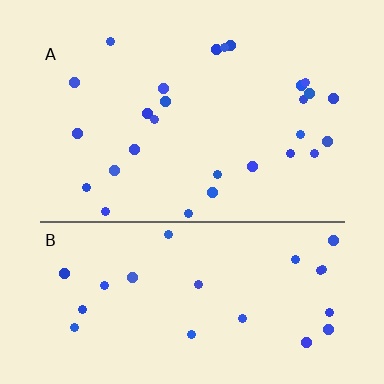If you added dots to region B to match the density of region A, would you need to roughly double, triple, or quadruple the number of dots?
Approximately double.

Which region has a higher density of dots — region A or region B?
A (the top).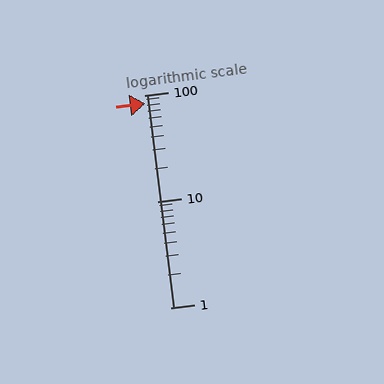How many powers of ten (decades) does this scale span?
The scale spans 2 decades, from 1 to 100.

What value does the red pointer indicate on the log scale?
The pointer indicates approximately 83.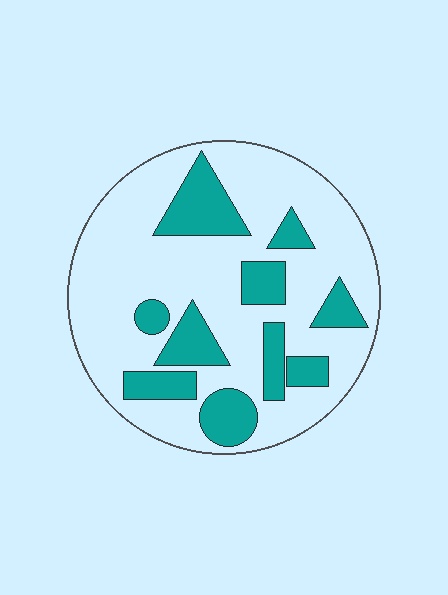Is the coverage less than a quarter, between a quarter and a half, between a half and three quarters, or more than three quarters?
Between a quarter and a half.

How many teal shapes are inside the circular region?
10.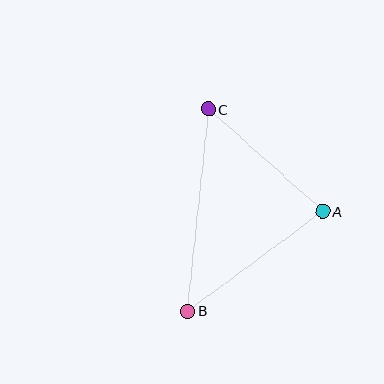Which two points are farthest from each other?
Points B and C are farthest from each other.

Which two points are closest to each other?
Points A and C are closest to each other.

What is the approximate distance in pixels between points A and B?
The distance between A and B is approximately 168 pixels.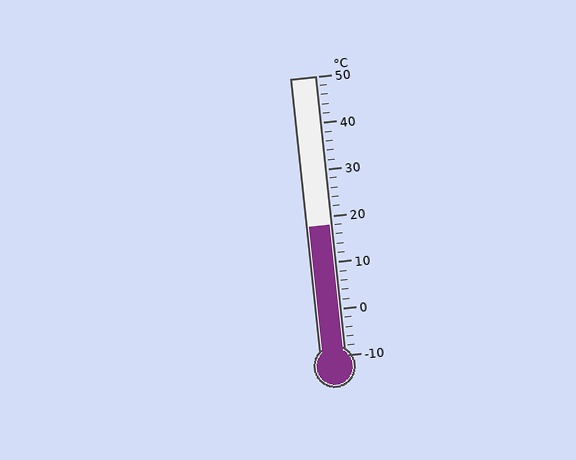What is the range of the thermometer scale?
The thermometer scale ranges from -10°C to 50°C.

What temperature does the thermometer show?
The thermometer shows approximately 18°C.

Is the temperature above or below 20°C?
The temperature is below 20°C.